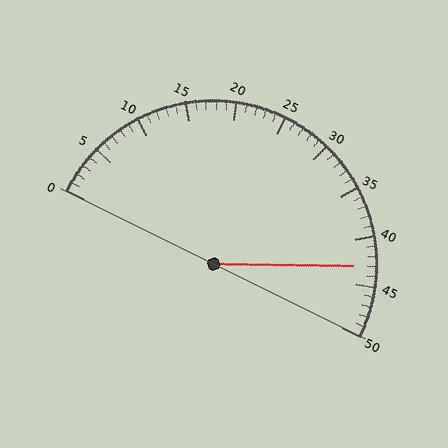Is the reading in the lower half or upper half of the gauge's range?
The reading is in the upper half of the range (0 to 50).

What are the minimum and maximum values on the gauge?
The gauge ranges from 0 to 50.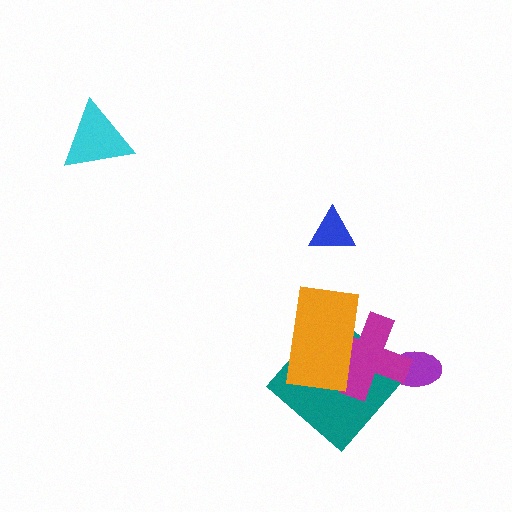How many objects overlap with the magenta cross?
3 objects overlap with the magenta cross.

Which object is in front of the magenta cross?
The orange rectangle is in front of the magenta cross.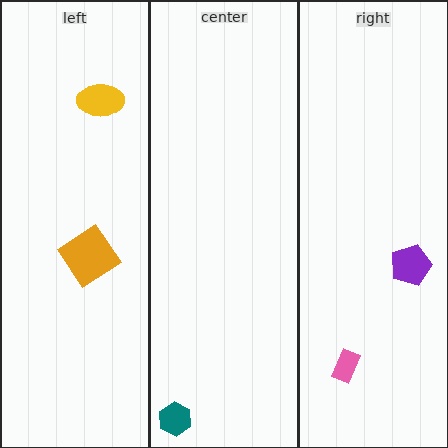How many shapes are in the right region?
2.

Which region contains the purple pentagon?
The right region.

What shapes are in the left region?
The yellow ellipse, the orange diamond.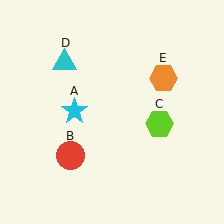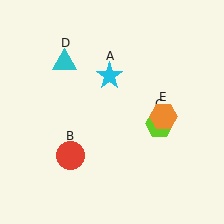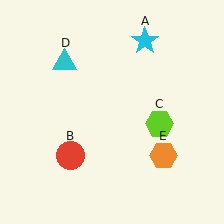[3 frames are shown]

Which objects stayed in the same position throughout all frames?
Red circle (object B) and lime hexagon (object C) and cyan triangle (object D) remained stationary.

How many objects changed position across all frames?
2 objects changed position: cyan star (object A), orange hexagon (object E).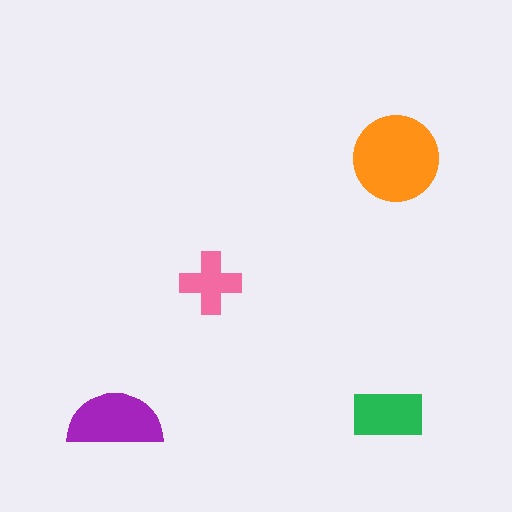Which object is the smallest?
The pink cross.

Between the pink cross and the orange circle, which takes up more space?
The orange circle.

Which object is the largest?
The orange circle.